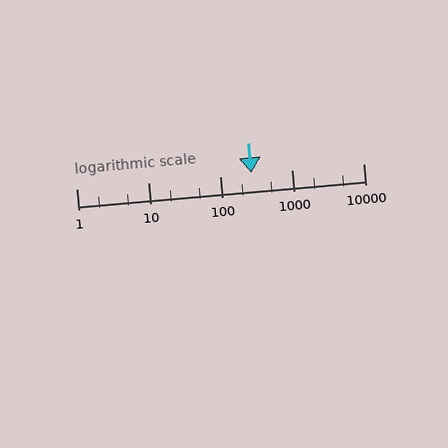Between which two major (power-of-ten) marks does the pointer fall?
The pointer is between 100 and 1000.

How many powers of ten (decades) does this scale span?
The scale spans 4 decades, from 1 to 10000.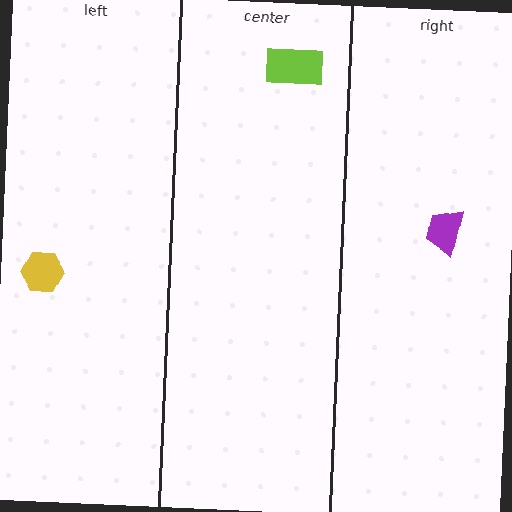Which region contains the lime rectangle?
The center region.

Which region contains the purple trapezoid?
The right region.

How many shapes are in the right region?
1.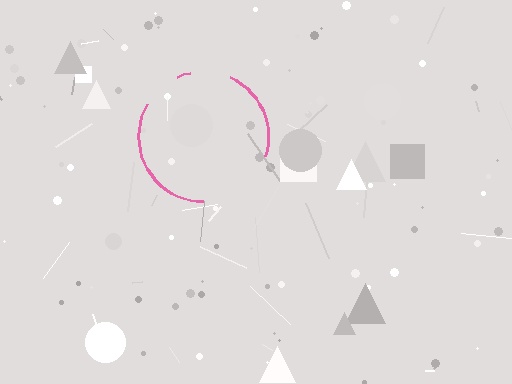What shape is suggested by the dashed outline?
The dashed outline suggests a circle.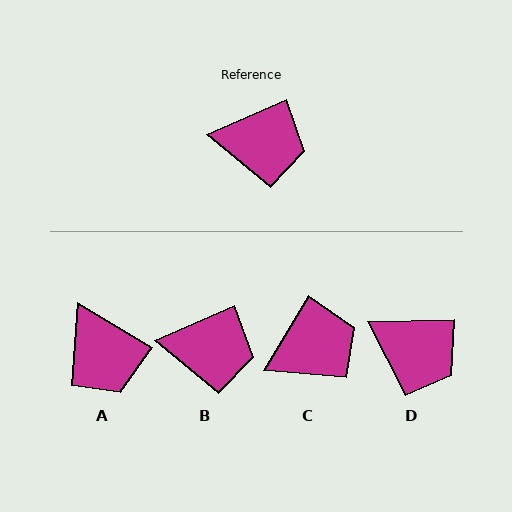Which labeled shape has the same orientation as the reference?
B.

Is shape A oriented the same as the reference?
No, it is off by about 54 degrees.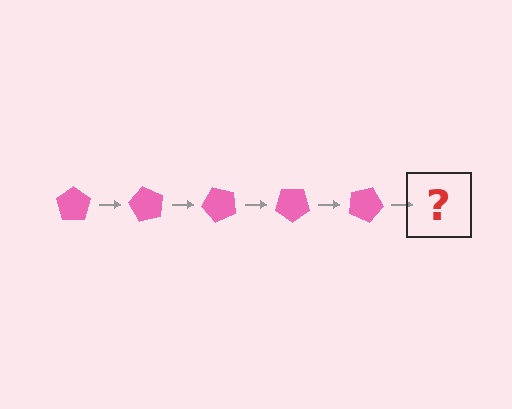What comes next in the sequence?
The next element should be a pink pentagon rotated 300 degrees.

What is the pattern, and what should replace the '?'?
The pattern is that the pentagon rotates 60 degrees each step. The '?' should be a pink pentagon rotated 300 degrees.